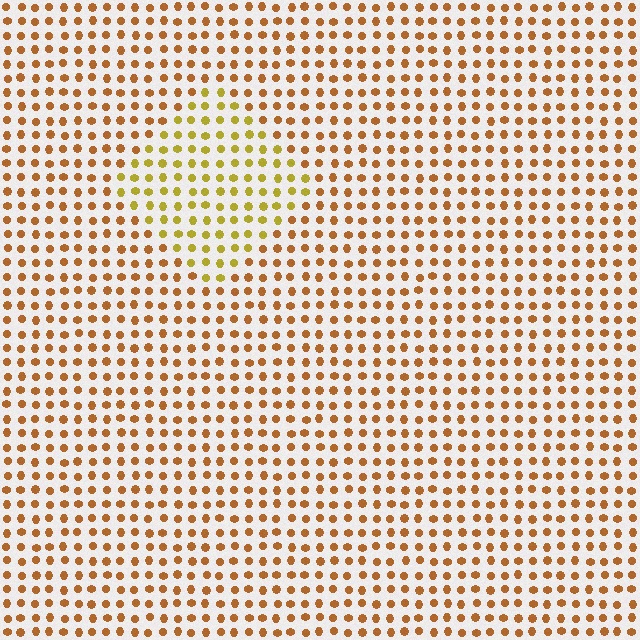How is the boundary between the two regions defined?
The boundary is defined purely by a slight shift in hue (about 30 degrees). Spacing, size, and orientation are identical on both sides.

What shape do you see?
I see a diamond.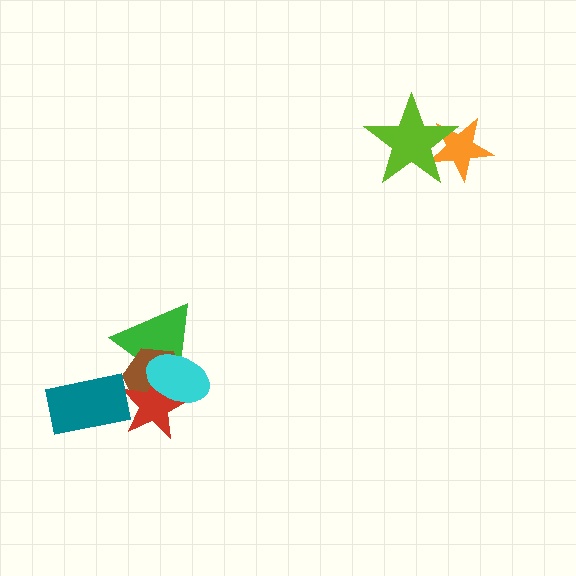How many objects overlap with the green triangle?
3 objects overlap with the green triangle.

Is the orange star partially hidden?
Yes, it is partially covered by another shape.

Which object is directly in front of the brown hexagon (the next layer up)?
The red star is directly in front of the brown hexagon.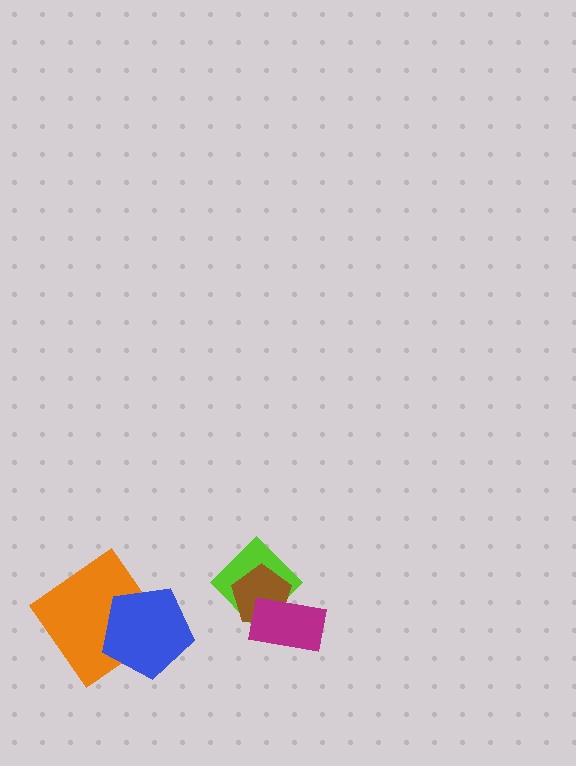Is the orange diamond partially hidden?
Yes, it is partially covered by another shape.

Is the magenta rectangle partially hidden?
No, no other shape covers it.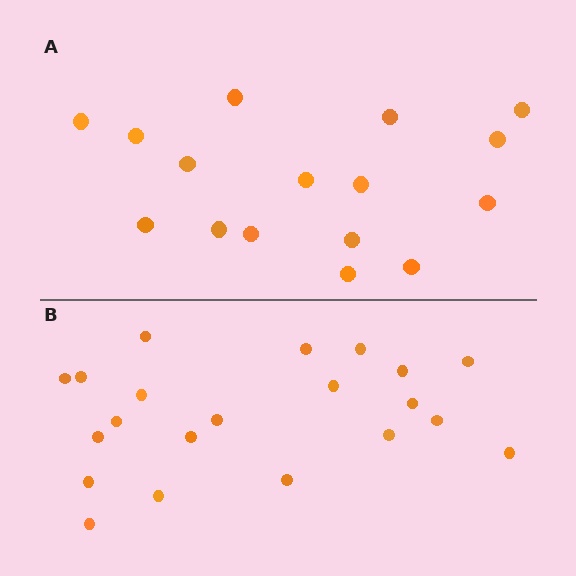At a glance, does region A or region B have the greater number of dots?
Region B (the bottom region) has more dots.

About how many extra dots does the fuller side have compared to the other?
Region B has about 5 more dots than region A.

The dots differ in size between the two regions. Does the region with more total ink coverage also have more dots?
No. Region A has more total ink coverage because its dots are larger, but region B actually contains more individual dots. Total area can be misleading — the number of items is what matters here.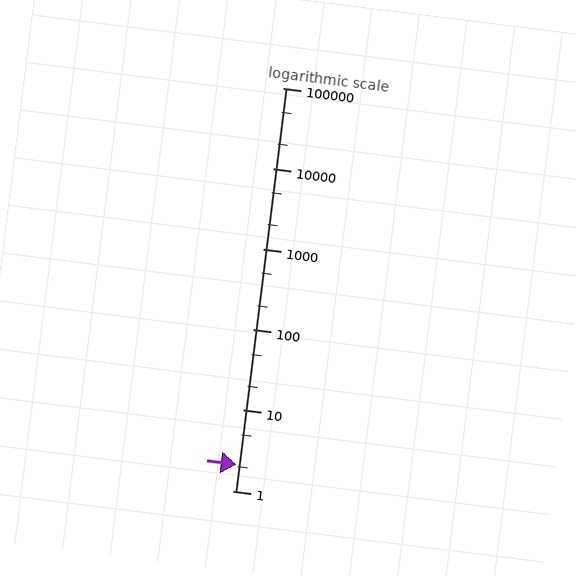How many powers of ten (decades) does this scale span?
The scale spans 5 decades, from 1 to 100000.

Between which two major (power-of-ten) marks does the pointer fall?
The pointer is between 1 and 10.